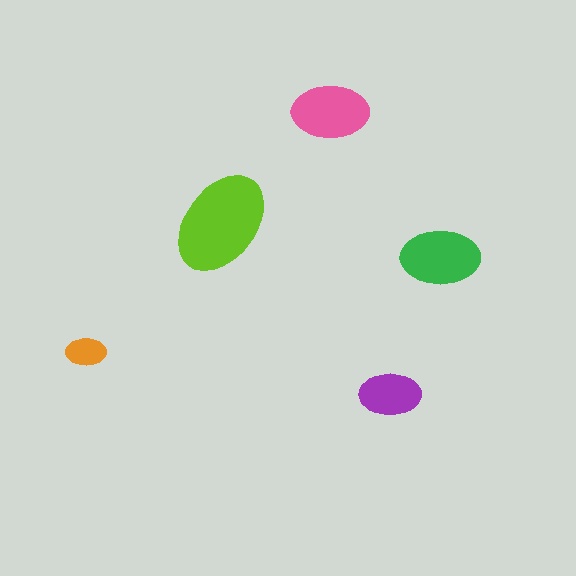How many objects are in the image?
There are 5 objects in the image.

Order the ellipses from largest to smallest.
the lime one, the green one, the pink one, the purple one, the orange one.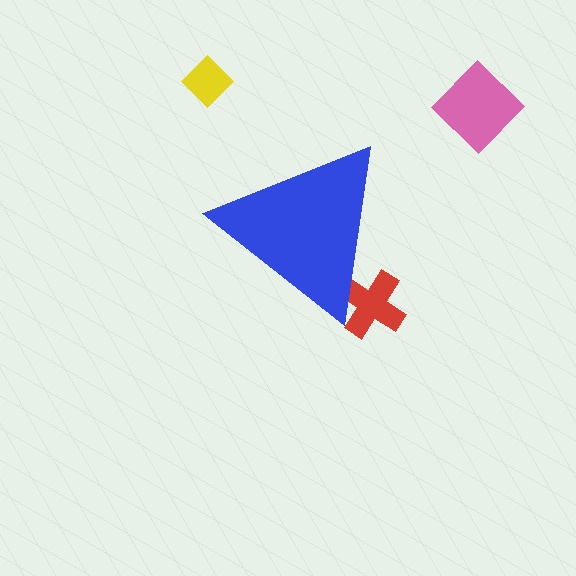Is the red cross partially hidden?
Yes, the red cross is partially hidden behind the blue triangle.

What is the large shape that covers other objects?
A blue triangle.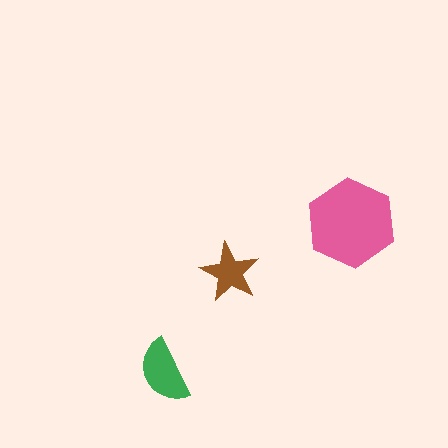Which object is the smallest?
The brown star.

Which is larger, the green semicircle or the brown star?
The green semicircle.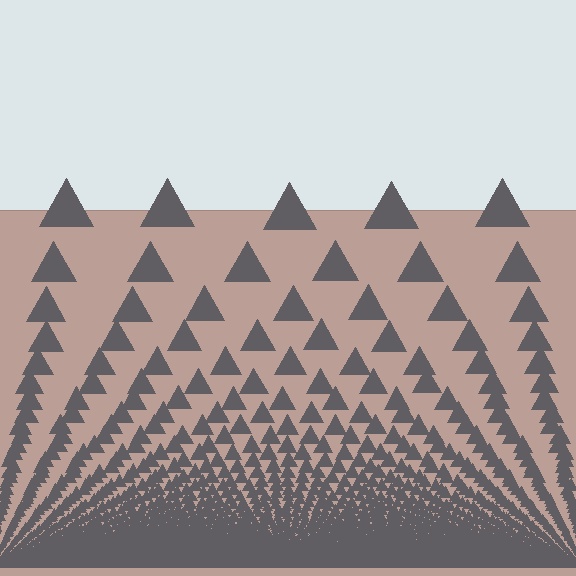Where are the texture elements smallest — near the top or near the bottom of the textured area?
Near the bottom.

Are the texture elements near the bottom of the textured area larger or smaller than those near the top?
Smaller. The gradient is inverted — elements near the bottom are smaller and denser.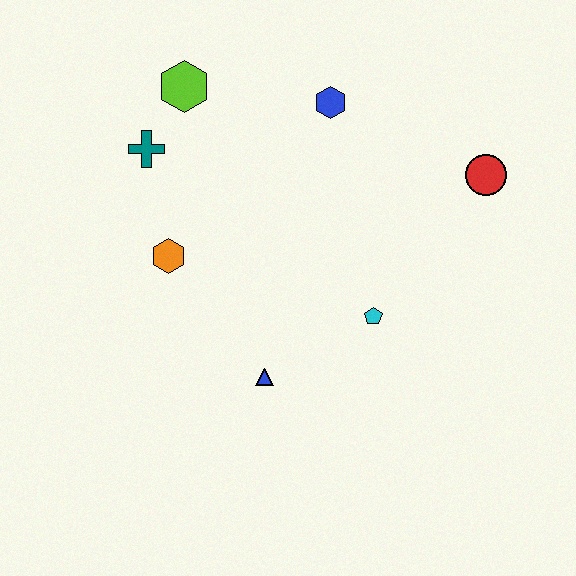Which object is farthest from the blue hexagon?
The blue triangle is farthest from the blue hexagon.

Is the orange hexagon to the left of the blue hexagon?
Yes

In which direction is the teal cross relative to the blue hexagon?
The teal cross is to the left of the blue hexagon.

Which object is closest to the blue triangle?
The cyan pentagon is closest to the blue triangle.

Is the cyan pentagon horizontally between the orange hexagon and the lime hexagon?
No